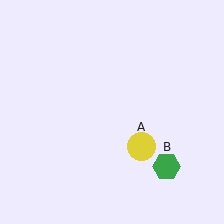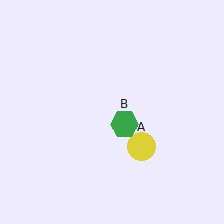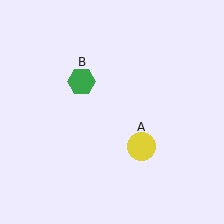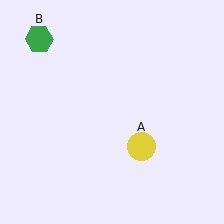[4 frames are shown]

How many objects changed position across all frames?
1 object changed position: green hexagon (object B).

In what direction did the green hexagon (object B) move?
The green hexagon (object B) moved up and to the left.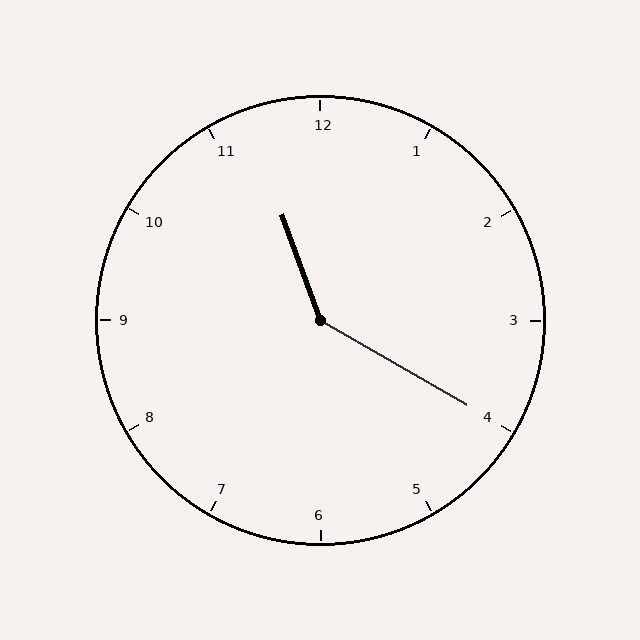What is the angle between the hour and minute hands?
Approximately 140 degrees.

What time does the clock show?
11:20.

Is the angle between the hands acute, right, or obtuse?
It is obtuse.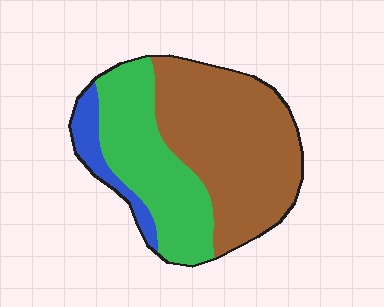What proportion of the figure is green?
Green takes up about three eighths (3/8) of the figure.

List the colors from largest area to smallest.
From largest to smallest: brown, green, blue.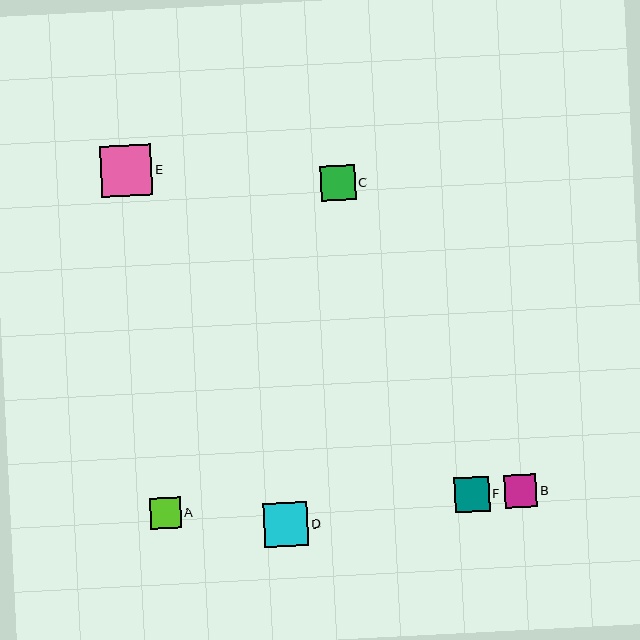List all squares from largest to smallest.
From largest to smallest: E, D, F, C, B, A.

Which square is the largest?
Square E is the largest with a size of approximately 51 pixels.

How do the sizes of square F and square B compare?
Square F and square B are approximately the same size.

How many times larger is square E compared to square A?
Square E is approximately 1.6 times the size of square A.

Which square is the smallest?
Square A is the smallest with a size of approximately 31 pixels.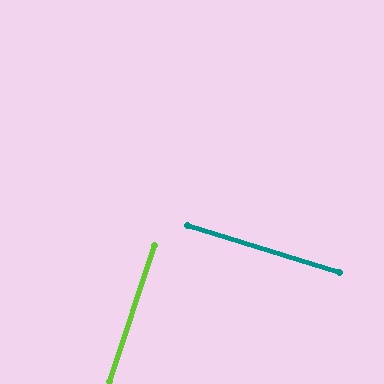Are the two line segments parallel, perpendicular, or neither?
Perpendicular — they meet at approximately 89°.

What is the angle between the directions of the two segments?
Approximately 89 degrees.